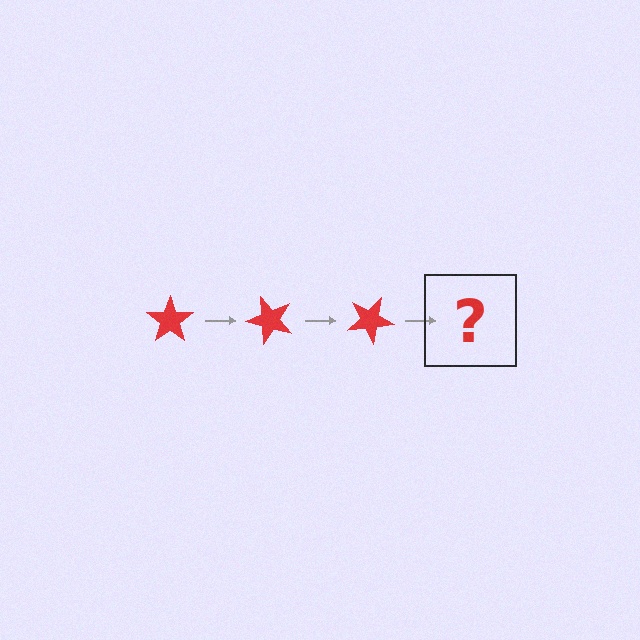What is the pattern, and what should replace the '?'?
The pattern is that the star rotates 50 degrees each step. The '?' should be a red star rotated 150 degrees.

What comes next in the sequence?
The next element should be a red star rotated 150 degrees.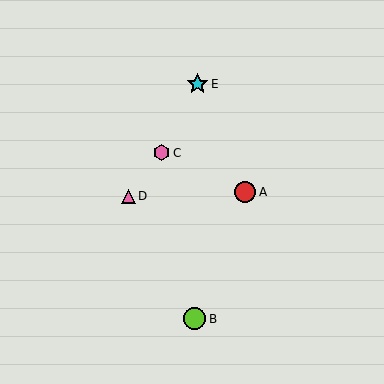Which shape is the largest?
The lime circle (labeled B) is the largest.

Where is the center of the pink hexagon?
The center of the pink hexagon is at (162, 153).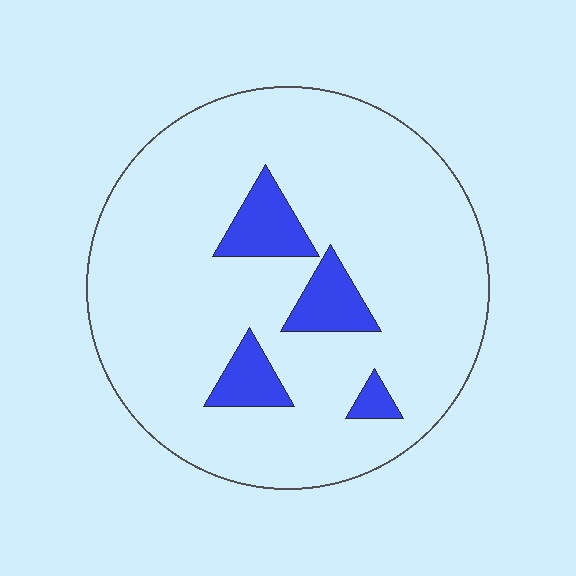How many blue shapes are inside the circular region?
4.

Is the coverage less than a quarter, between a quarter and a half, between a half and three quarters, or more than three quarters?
Less than a quarter.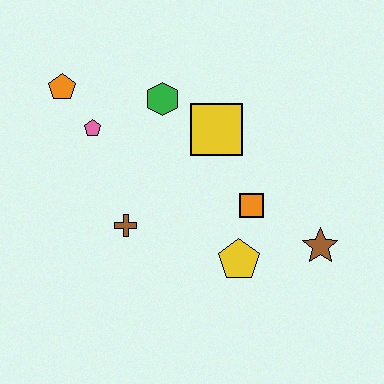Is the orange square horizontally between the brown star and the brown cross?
Yes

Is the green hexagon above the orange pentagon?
No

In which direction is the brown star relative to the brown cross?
The brown star is to the right of the brown cross.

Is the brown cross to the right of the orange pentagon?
Yes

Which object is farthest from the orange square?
The orange pentagon is farthest from the orange square.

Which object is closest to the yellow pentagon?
The orange square is closest to the yellow pentagon.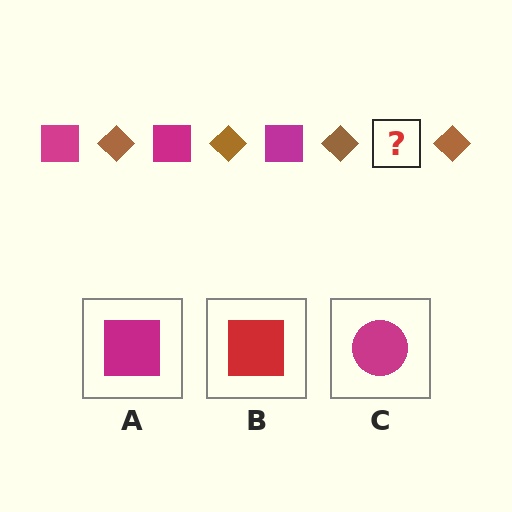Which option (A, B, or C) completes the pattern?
A.